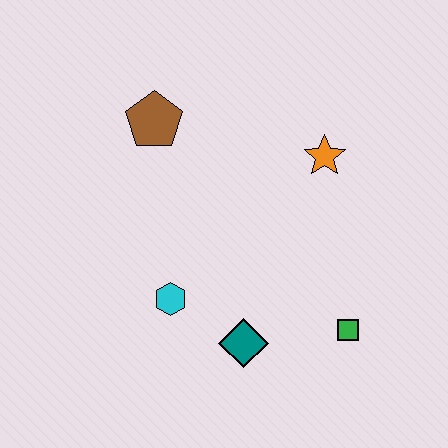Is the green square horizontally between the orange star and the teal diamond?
No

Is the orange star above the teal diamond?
Yes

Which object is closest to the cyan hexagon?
The teal diamond is closest to the cyan hexagon.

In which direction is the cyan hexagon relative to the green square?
The cyan hexagon is to the left of the green square.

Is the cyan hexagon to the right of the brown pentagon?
Yes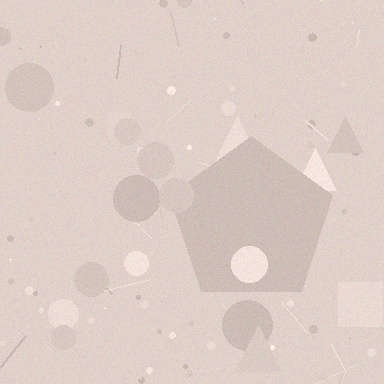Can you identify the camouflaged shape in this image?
The camouflaged shape is a pentagon.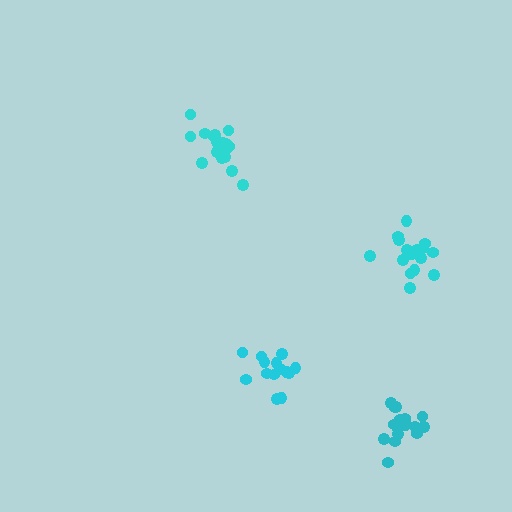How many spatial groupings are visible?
There are 4 spatial groupings.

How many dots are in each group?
Group 1: 16 dots, Group 2: 18 dots, Group 3: 18 dots, Group 4: 14 dots (66 total).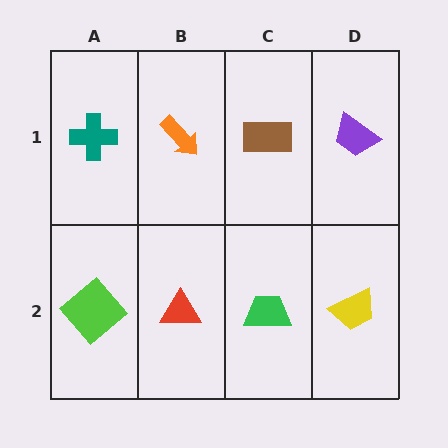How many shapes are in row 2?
4 shapes.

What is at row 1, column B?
An orange arrow.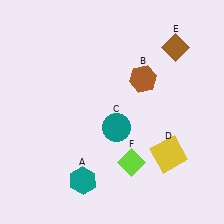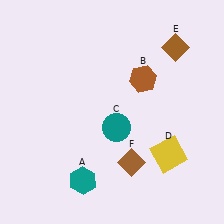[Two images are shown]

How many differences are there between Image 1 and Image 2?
There is 1 difference between the two images.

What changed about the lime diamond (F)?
In Image 1, F is lime. In Image 2, it changed to brown.